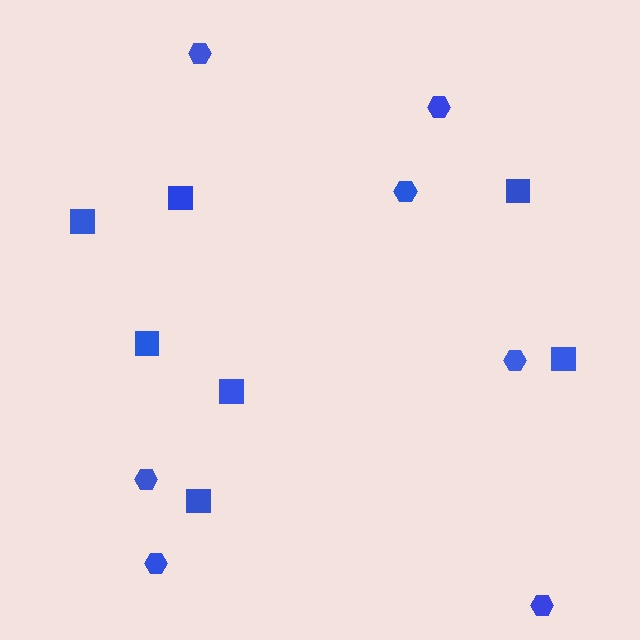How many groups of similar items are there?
There are 2 groups: one group of hexagons (7) and one group of squares (7).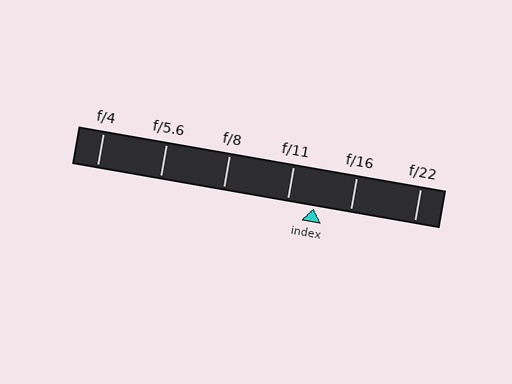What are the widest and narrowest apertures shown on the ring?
The widest aperture shown is f/4 and the narrowest is f/22.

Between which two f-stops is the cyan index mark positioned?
The index mark is between f/11 and f/16.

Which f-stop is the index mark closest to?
The index mark is closest to f/11.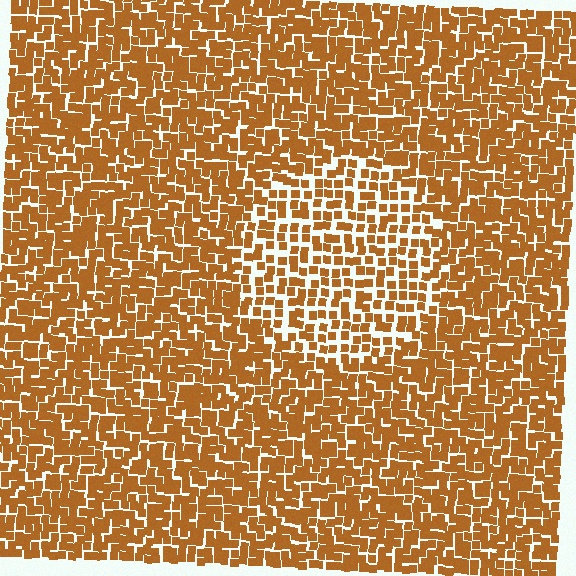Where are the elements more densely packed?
The elements are more densely packed outside the circle boundary.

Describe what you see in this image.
The image contains small brown elements arranged at two different densities. A circle-shaped region is visible where the elements are less densely packed than the surrounding area.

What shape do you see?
I see a circle.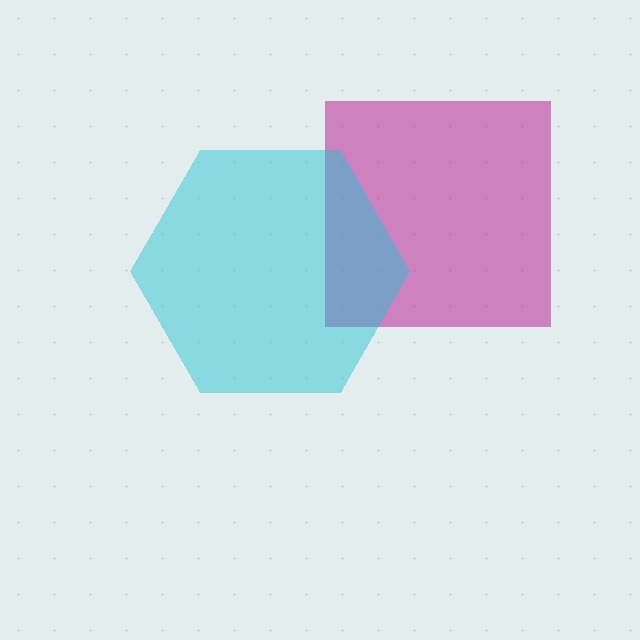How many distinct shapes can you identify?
There are 2 distinct shapes: a magenta square, a cyan hexagon.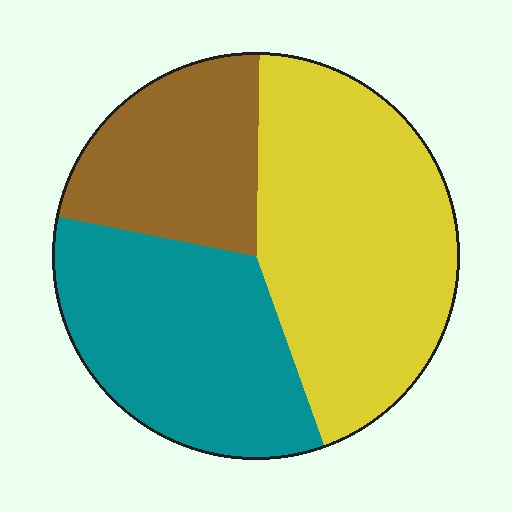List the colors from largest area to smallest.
From largest to smallest: yellow, teal, brown.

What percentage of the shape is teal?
Teal takes up between a third and a half of the shape.